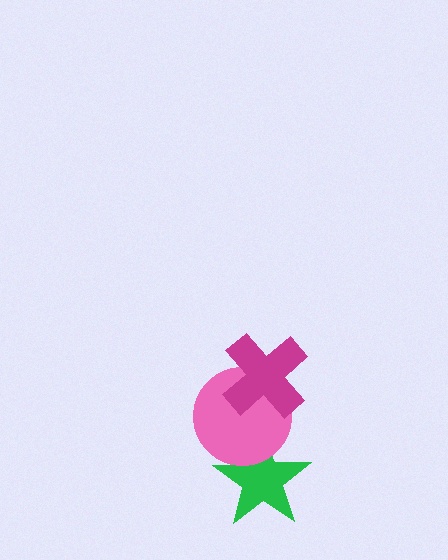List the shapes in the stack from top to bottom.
From top to bottom: the magenta cross, the pink circle, the green star.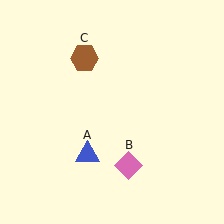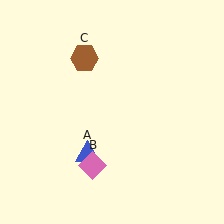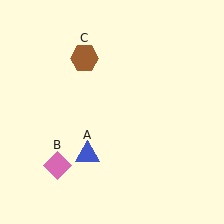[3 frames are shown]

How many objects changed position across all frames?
1 object changed position: pink diamond (object B).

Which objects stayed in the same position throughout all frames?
Blue triangle (object A) and brown hexagon (object C) remained stationary.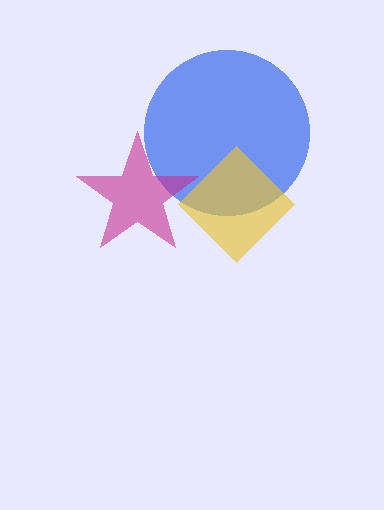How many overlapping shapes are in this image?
There are 3 overlapping shapes in the image.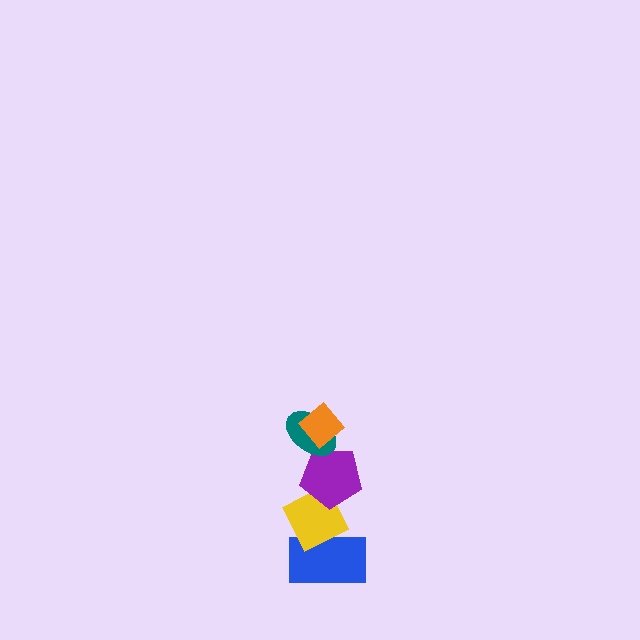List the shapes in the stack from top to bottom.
From top to bottom: the orange diamond, the teal ellipse, the purple pentagon, the yellow diamond, the blue rectangle.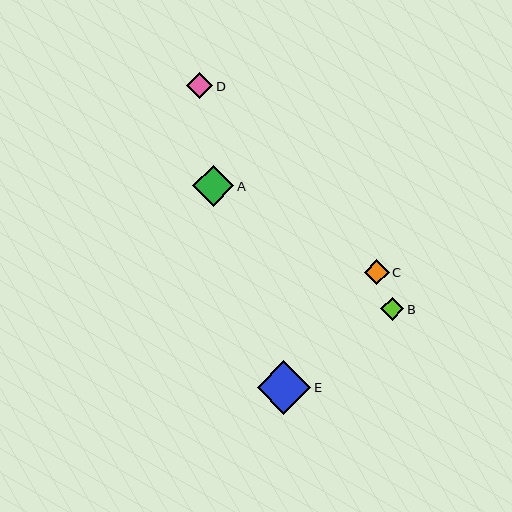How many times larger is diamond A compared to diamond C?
Diamond A is approximately 1.6 times the size of diamond C.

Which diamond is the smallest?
Diamond B is the smallest with a size of approximately 23 pixels.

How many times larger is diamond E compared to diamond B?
Diamond E is approximately 2.3 times the size of diamond B.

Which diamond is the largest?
Diamond E is the largest with a size of approximately 54 pixels.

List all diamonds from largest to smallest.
From largest to smallest: E, A, D, C, B.